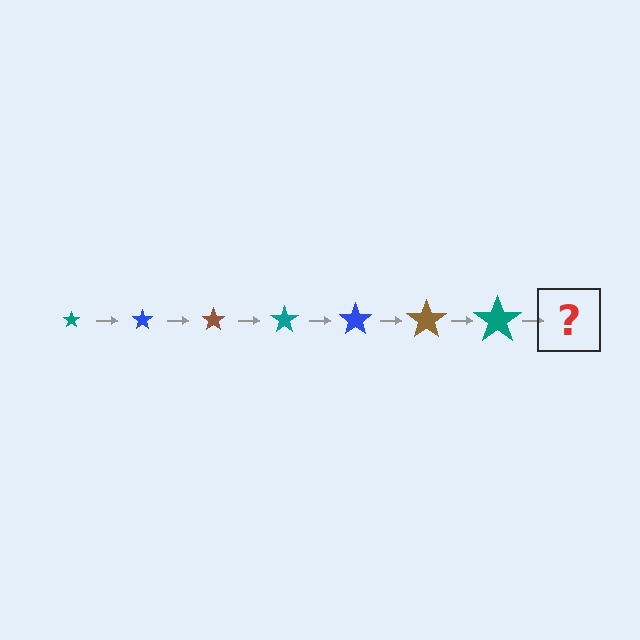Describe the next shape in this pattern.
It should be a blue star, larger than the previous one.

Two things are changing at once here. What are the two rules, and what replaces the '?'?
The two rules are that the star grows larger each step and the color cycles through teal, blue, and brown. The '?' should be a blue star, larger than the previous one.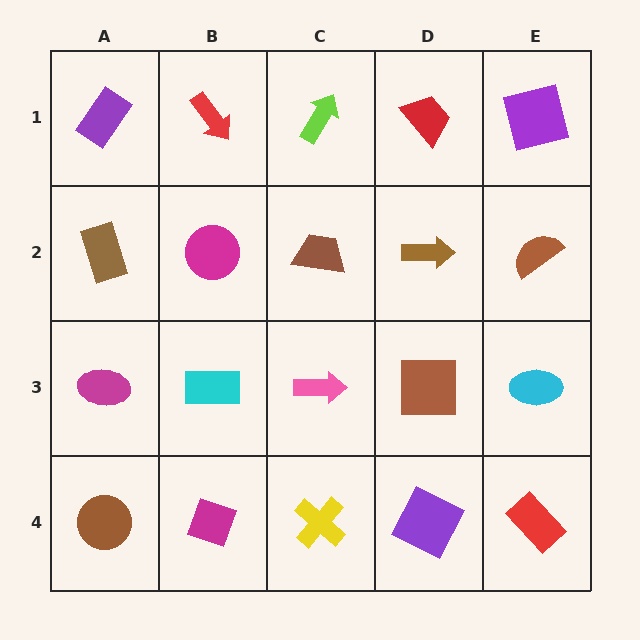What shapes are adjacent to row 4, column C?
A pink arrow (row 3, column C), a magenta diamond (row 4, column B), a purple square (row 4, column D).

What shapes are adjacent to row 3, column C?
A brown trapezoid (row 2, column C), a yellow cross (row 4, column C), a cyan rectangle (row 3, column B), a brown square (row 3, column D).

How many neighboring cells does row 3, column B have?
4.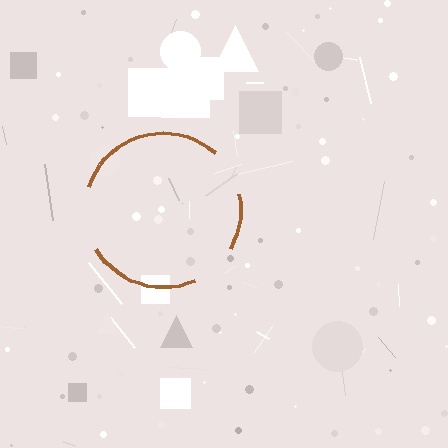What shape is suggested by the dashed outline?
The dashed outline suggests a circle.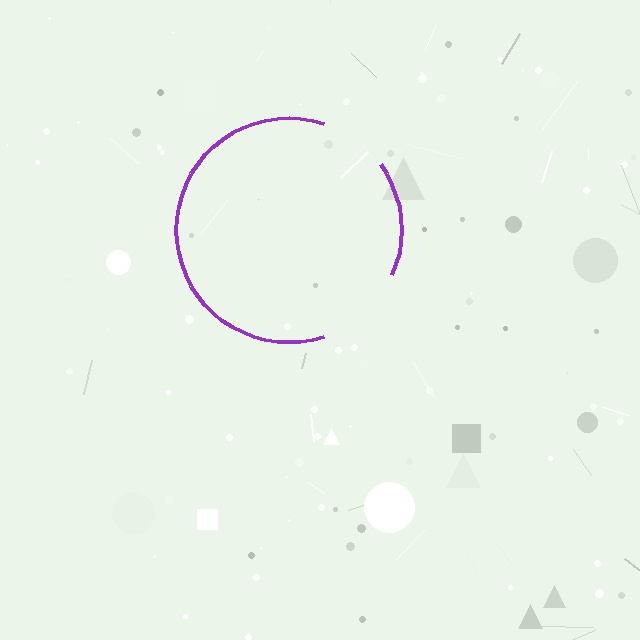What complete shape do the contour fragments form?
The contour fragments form a circle.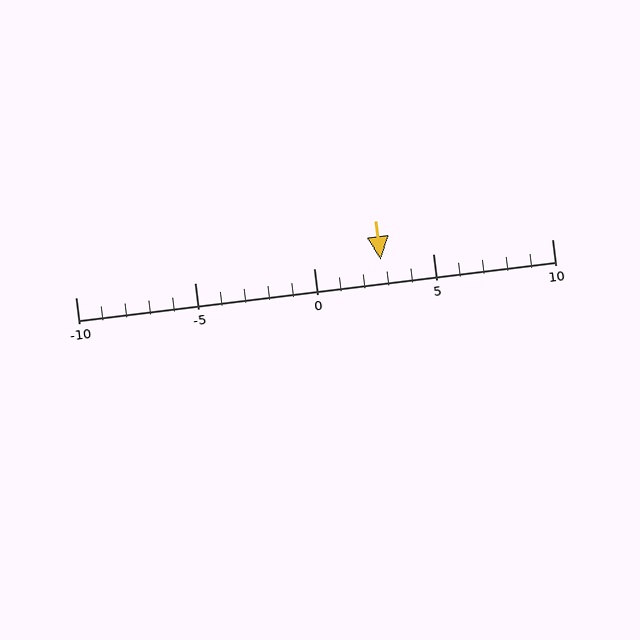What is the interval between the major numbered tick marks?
The major tick marks are spaced 5 units apart.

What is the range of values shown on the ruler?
The ruler shows values from -10 to 10.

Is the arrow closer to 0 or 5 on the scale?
The arrow is closer to 5.